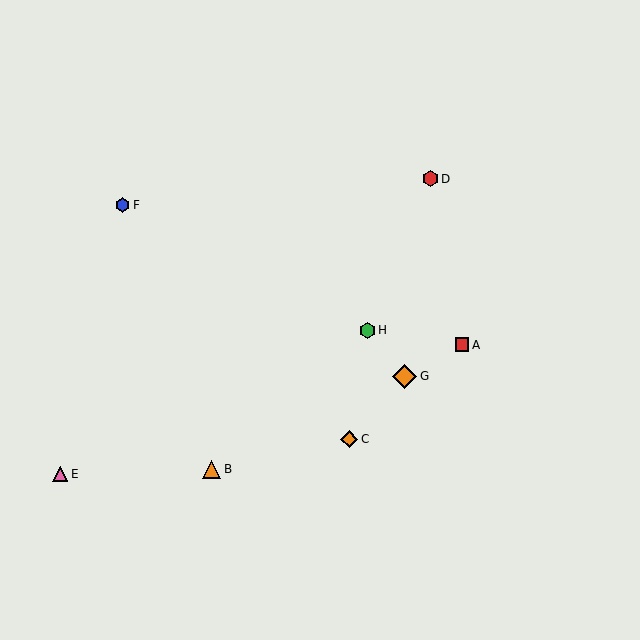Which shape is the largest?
The orange diamond (labeled G) is the largest.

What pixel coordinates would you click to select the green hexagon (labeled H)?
Click at (367, 330) to select the green hexagon H.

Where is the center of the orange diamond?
The center of the orange diamond is at (405, 376).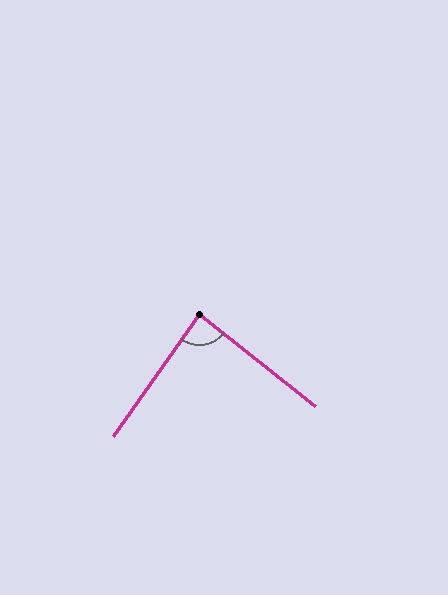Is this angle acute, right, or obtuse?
It is approximately a right angle.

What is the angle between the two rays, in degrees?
Approximately 87 degrees.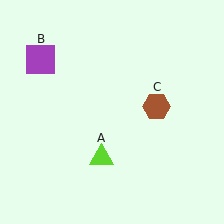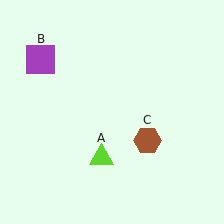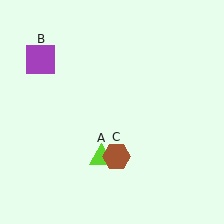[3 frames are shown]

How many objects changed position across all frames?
1 object changed position: brown hexagon (object C).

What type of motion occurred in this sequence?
The brown hexagon (object C) rotated clockwise around the center of the scene.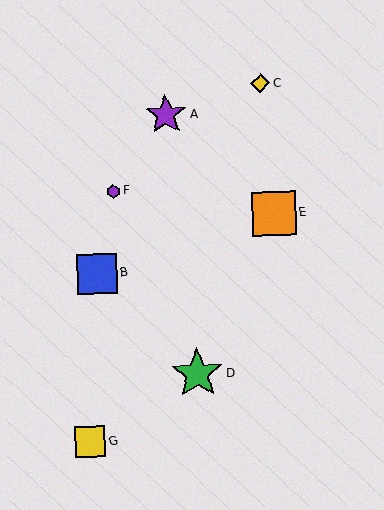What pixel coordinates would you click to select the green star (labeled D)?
Click at (197, 373) to select the green star D.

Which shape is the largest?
The green star (labeled D) is the largest.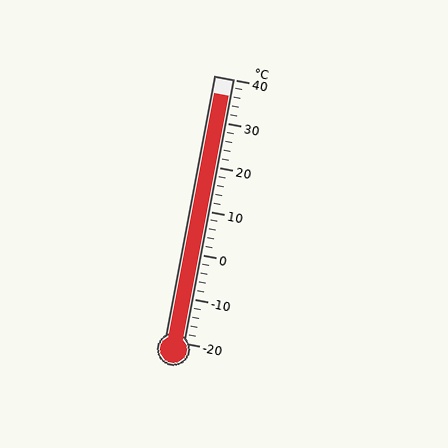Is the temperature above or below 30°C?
The temperature is above 30°C.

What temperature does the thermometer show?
The thermometer shows approximately 36°C.